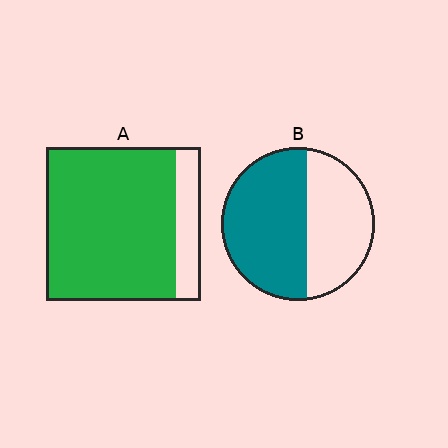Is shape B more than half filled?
Yes.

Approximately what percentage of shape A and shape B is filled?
A is approximately 85% and B is approximately 55%.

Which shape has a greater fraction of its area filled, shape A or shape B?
Shape A.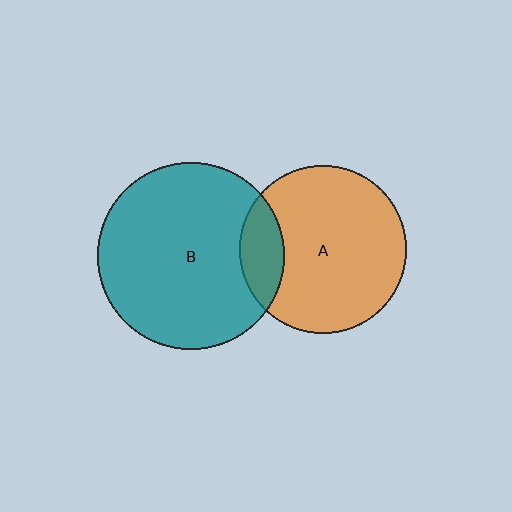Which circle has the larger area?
Circle B (teal).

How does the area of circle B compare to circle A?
Approximately 1.2 times.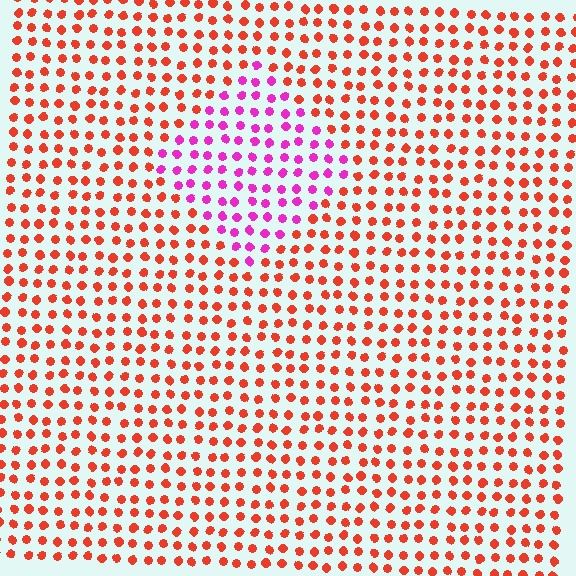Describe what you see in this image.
The image is filled with small red elements in a uniform arrangement. A diamond-shaped region is visible where the elements are tinted to a slightly different hue, forming a subtle color boundary.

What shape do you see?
I see a diamond.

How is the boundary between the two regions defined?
The boundary is defined purely by a slight shift in hue (about 55 degrees). Spacing, size, and orientation are identical on both sides.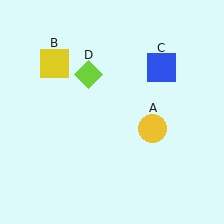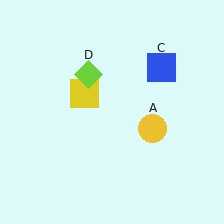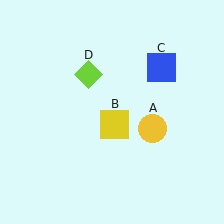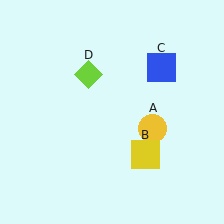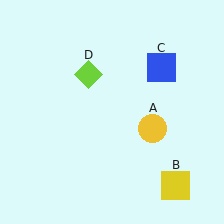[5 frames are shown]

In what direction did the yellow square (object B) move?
The yellow square (object B) moved down and to the right.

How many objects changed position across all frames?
1 object changed position: yellow square (object B).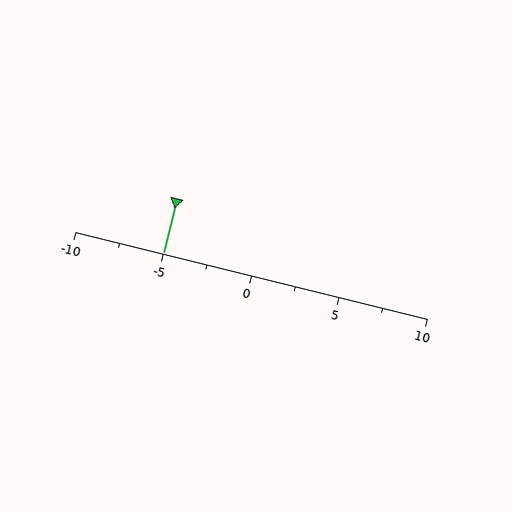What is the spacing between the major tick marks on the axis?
The major ticks are spaced 5 apart.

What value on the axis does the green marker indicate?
The marker indicates approximately -5.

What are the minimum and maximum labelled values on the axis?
The axis runs from -10 to 10.